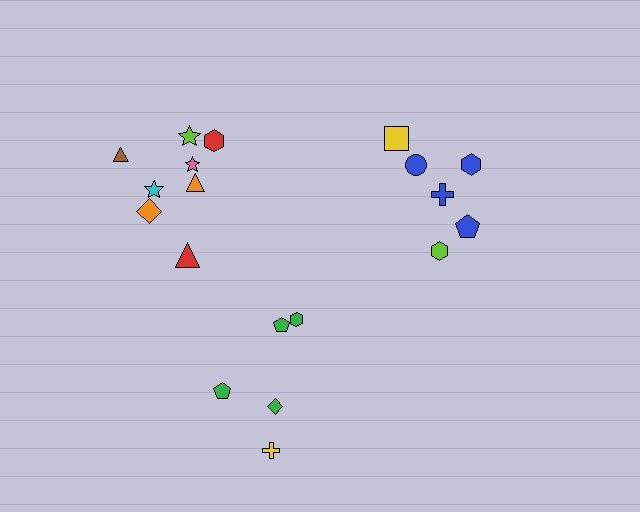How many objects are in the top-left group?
There are 8 objects.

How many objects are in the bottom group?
There are 5 objects.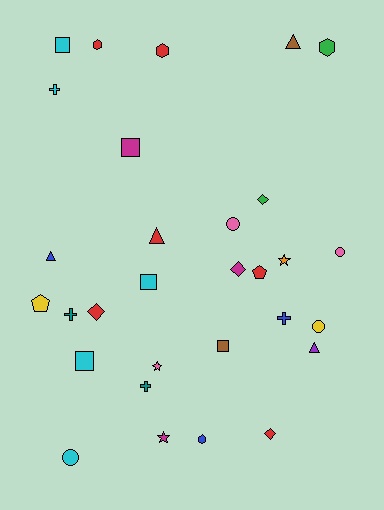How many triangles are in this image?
There are 4 triangles.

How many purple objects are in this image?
There is 1 purple object.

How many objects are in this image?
There are 30 objects.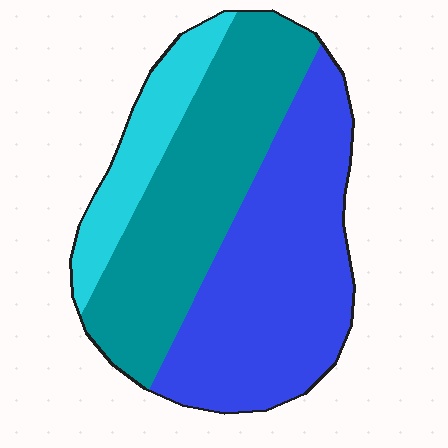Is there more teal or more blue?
Blue.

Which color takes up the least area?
Cyan, at roughly 15%.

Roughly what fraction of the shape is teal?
Teal covers around 40% of the shape.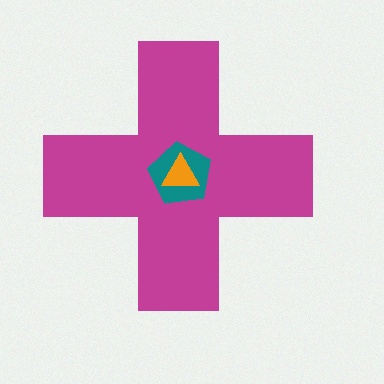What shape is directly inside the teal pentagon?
The orange triangle.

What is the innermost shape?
The orange triangle.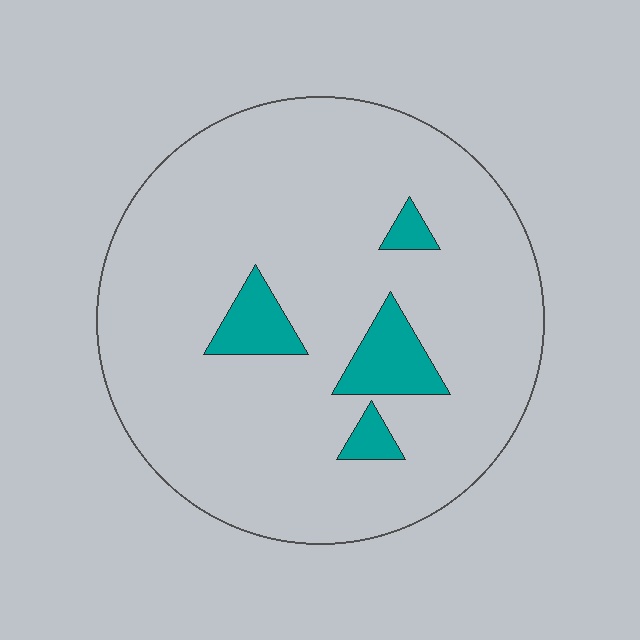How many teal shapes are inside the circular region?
4.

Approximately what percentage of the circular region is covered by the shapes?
Approximately 10%.